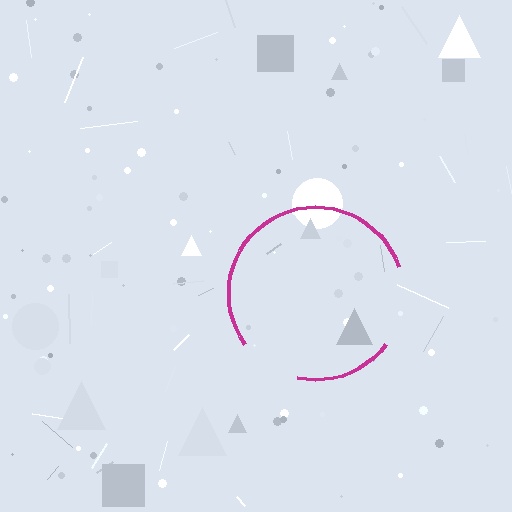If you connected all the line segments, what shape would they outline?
They would outline a circle.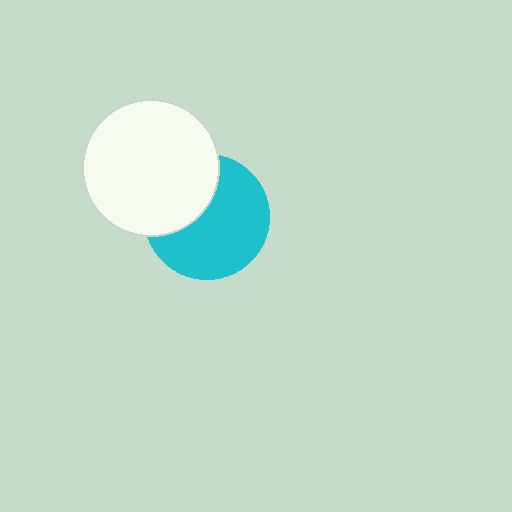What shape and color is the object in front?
The object in front is a white circle.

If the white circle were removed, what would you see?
You would see the complete cyan circle.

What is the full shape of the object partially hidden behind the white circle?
The partially hidden object is a cyan circle.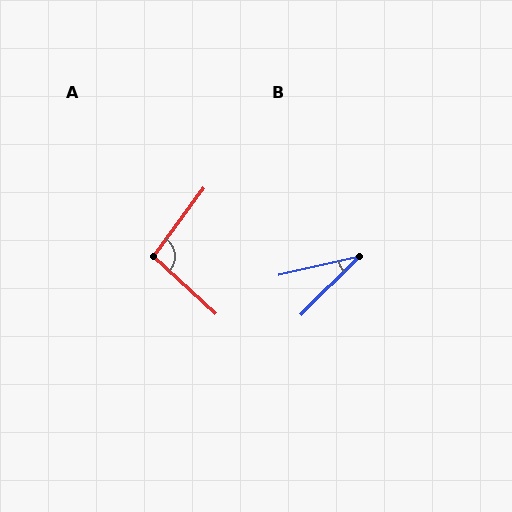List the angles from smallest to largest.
B (32°), A (96°).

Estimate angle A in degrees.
Approximately 96 degrees.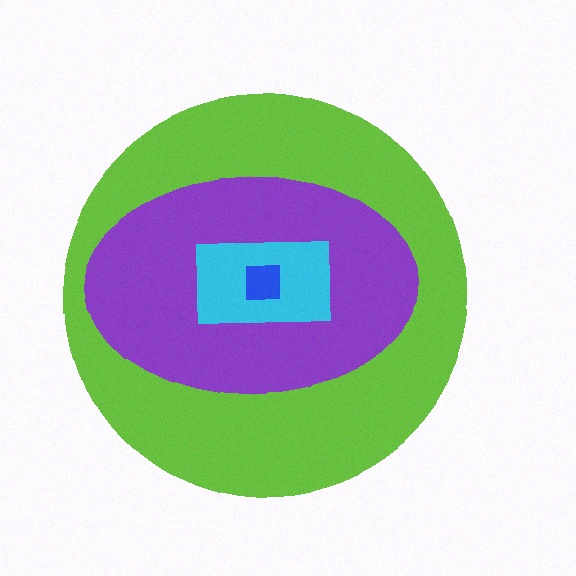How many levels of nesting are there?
4.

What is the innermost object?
The blue square.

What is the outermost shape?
The lime circle.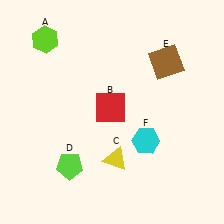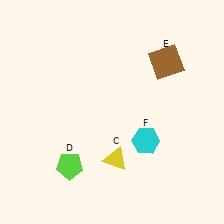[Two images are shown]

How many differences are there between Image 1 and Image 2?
There are 2 differences between the two images.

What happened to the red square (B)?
The red square (B) was removed in Image 2. It was in the top-left area of Image 1.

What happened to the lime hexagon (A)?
The lime hexagon (A) was removed in Image 2. It was in the top-left area of Image 1.